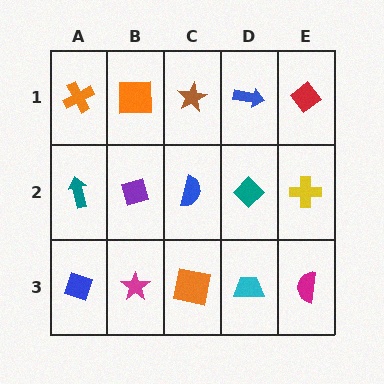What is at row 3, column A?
A blue diamond.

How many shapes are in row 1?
5 shapes.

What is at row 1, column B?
An orange square.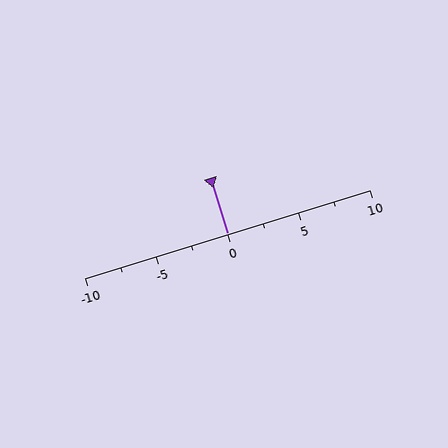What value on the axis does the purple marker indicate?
The marker indicates approximately 0.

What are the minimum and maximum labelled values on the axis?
The axis runs from -10 to 10.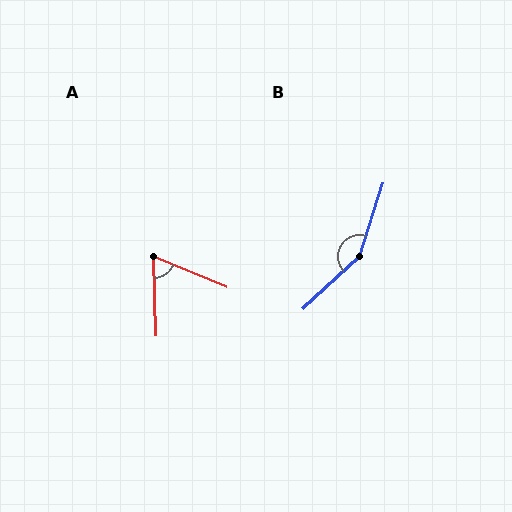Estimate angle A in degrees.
Approximately 66 degrees.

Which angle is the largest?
B, at approximately 151 degrees.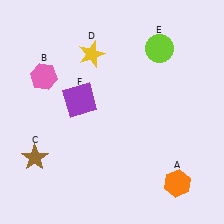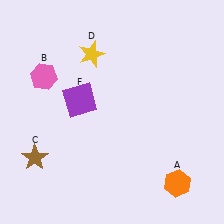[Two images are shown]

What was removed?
The lime circle (E) was removed in Image 2.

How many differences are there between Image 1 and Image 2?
There is 1 difference between the two images.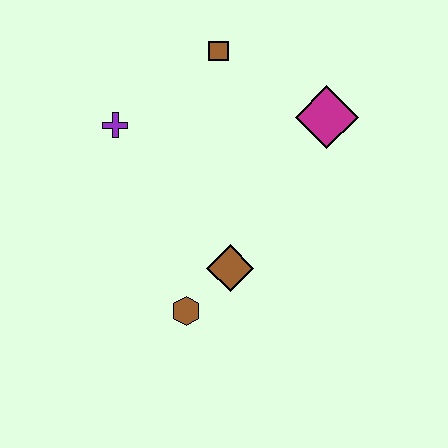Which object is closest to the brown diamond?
The brown hexagon is closest to the brown diamond.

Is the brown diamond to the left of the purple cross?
No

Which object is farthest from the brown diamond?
The brown square is farthest from the brown diamond.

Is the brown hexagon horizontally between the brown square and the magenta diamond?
No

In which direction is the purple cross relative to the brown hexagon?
The purple cross is above the brown hexagon.